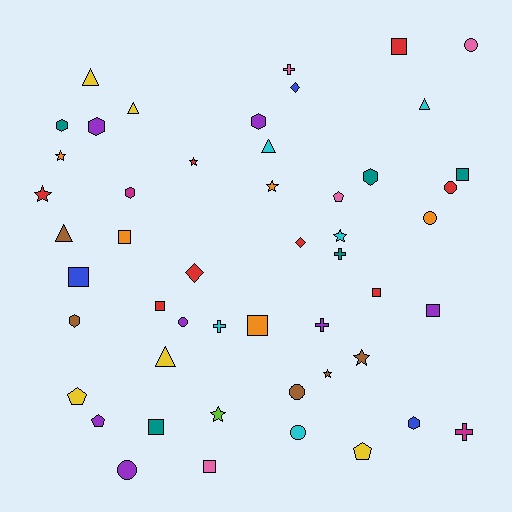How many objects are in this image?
There are 50 objects.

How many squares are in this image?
There are 10 squares.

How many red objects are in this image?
There are 8 red objects.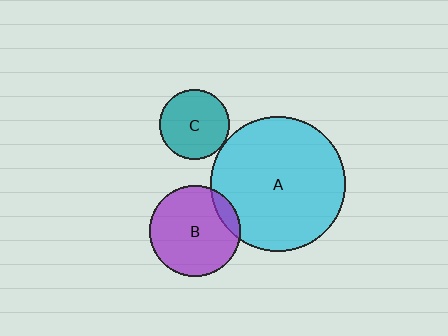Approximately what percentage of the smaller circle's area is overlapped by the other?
Approximately 10%.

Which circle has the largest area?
Circle A (cyan).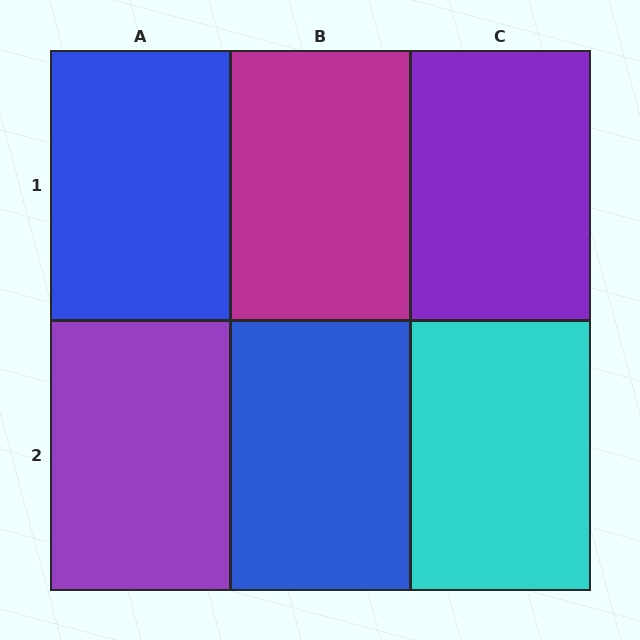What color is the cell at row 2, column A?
Purple.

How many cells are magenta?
1 cell is magenta.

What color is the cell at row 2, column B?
Blue.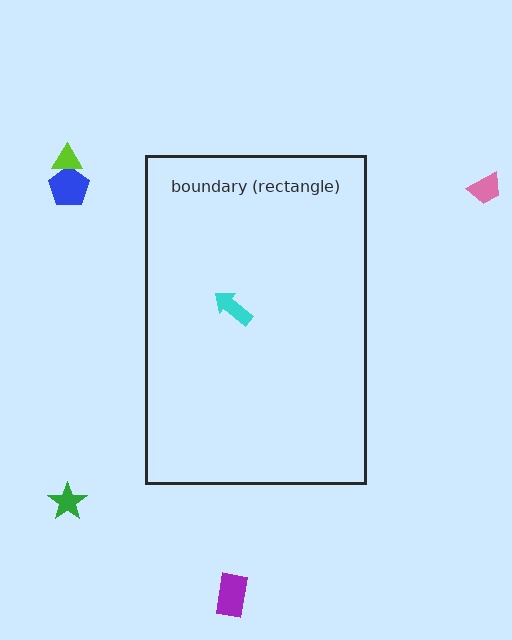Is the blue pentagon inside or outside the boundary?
Outside.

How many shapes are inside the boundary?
1 inside, 5 outside.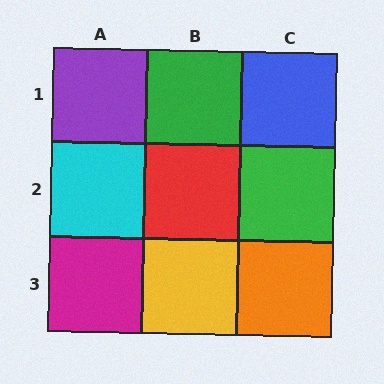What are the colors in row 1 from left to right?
Purple, green, blue.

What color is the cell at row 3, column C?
Orange.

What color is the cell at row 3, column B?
Yellow.